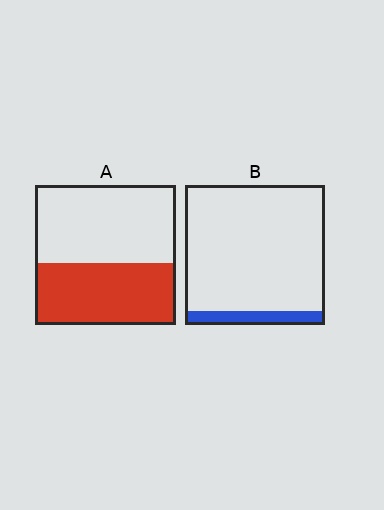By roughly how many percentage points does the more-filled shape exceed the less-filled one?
By roughly 35 percentage points (A over B).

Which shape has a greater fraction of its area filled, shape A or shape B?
Shape A.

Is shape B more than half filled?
No.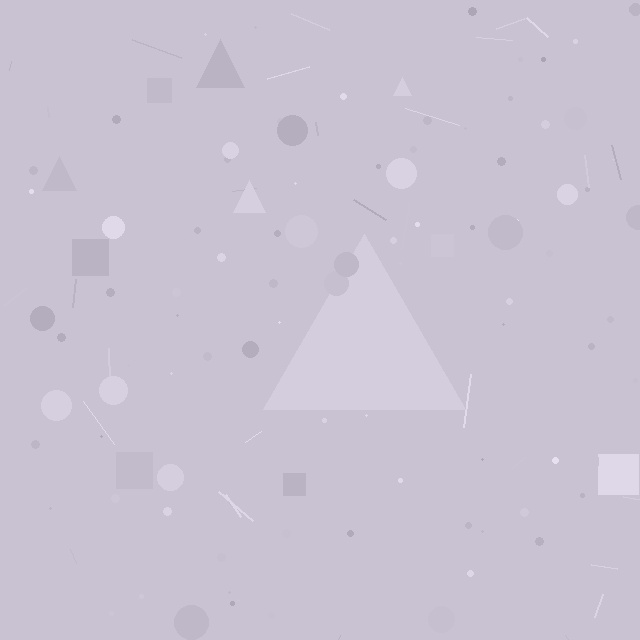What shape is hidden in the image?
A triangle is hidden in the image.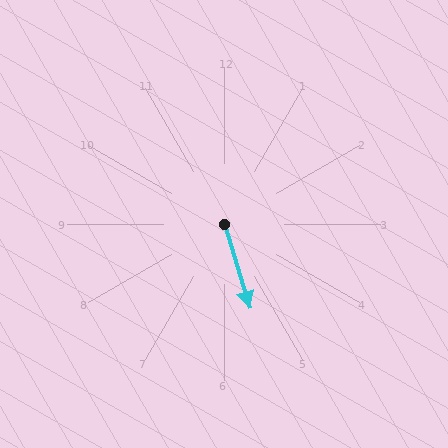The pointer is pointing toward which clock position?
Roughly 5 o'clock.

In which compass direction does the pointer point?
South.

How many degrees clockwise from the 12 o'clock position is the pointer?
Approximately 163 degrees.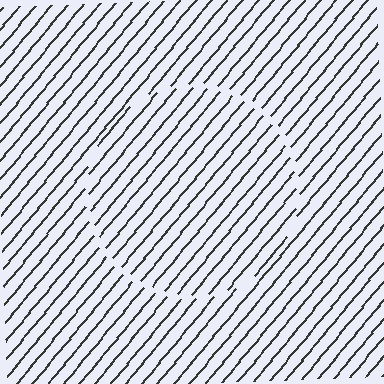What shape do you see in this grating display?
An illusory circle. The interior of the shape contains the same grating, shifted by half a period — the contour is defined by the phase discontinuity where line-ends from the inner and outer gratings abut.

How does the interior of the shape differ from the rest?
The interior of the shape contains the same grating, shifted by half a period — the contour is defined by the phase discontinuity where line-ends from the inner and outer gratings abut.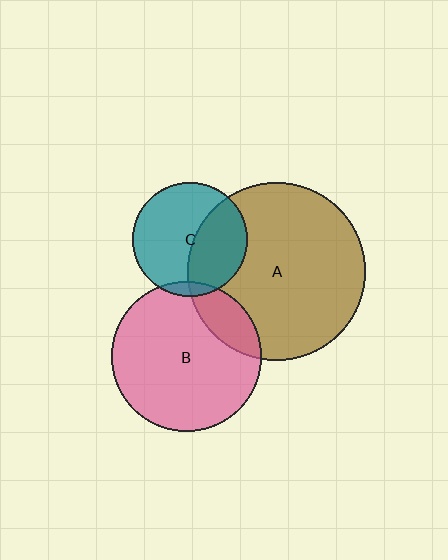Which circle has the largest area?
Circle A (brown).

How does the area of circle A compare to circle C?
Approximately 2.4 times.